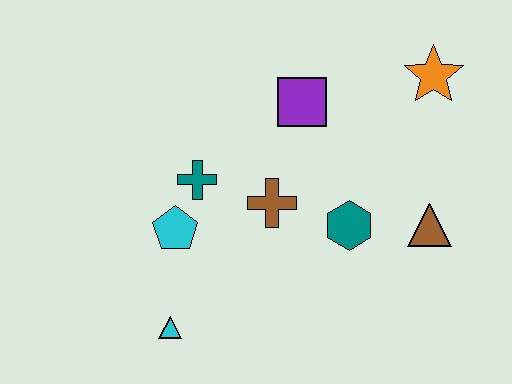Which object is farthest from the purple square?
The cyan triangle is farthest from the purple square.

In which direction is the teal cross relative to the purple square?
The teal cross is to the left of the purple square.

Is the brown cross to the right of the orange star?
No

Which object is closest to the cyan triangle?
The cyan pentagon is closest to the cyan triangle.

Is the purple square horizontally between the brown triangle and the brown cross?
Yes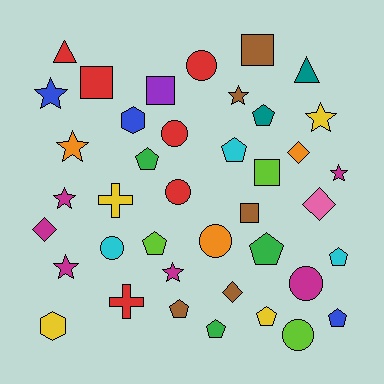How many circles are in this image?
There are 7 circles.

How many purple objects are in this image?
There is 1 purple object.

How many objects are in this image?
There are 40 objects.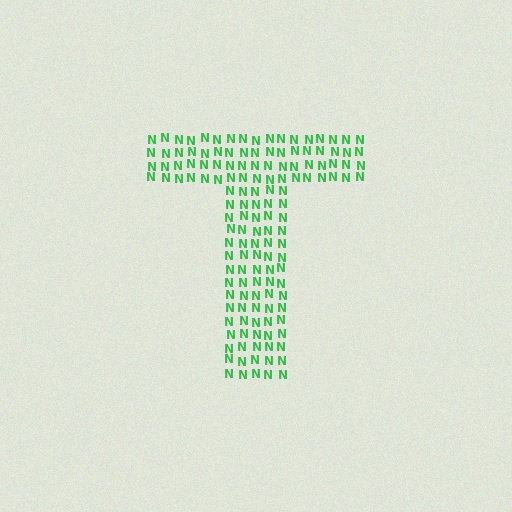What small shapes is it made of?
It is made of small letter N's.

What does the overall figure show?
The overall figure shows the letter T.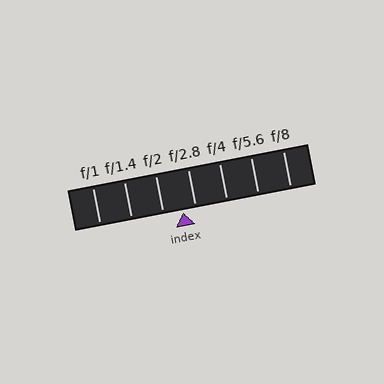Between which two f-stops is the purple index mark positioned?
The index mark is between f/2 and f/2.8.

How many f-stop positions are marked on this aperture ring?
There are 7 f-stop positions marked.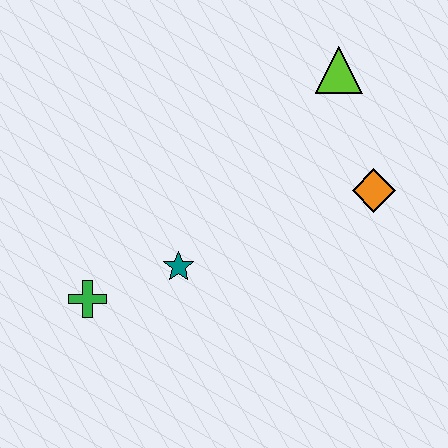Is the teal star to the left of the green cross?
No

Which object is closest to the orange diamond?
The lime triangle is closest to the orange diamond.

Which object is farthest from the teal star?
The lime triangle is farthest from the teal star.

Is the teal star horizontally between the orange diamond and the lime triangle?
No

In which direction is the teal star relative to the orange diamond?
The teal star is to the left of the orange diamond.